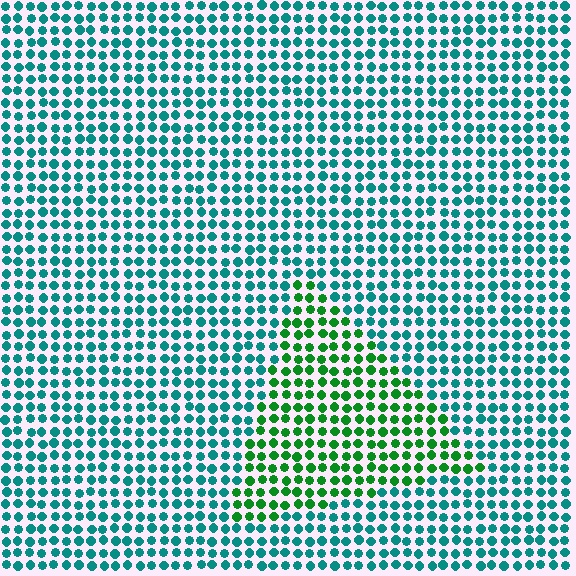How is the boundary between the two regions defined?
The boundary is defined purely by a slight shift in hue (about 46 degrees). Spacing, size, and orientation are identical on both sides.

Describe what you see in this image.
The image is filled with small teal elements in a uniform arrangement. A triangle-shaped region is visible where the elements are tinted to a slightly different hue, forming a subtle color boundary.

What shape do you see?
I see a triangle.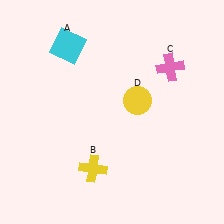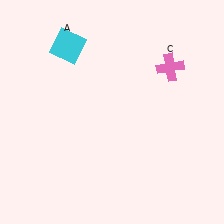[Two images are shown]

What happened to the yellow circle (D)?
The yellow circle (D) was removed in Image 2. It was in the top-right area of Image 1.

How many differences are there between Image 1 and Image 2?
There are 2 differences between the two images.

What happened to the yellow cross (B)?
The yellow cross (B) was removed in Image 2. It was in the bottom-left area of Image 1.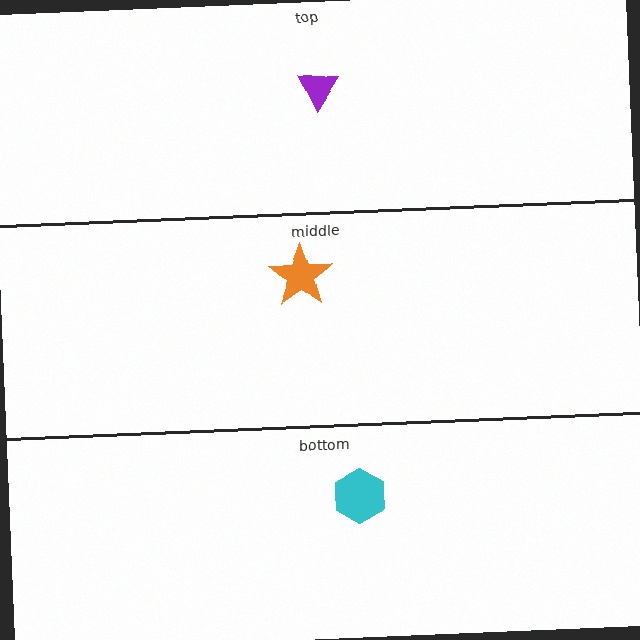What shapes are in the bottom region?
The cyan hexagon.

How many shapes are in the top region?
1.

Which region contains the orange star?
The middle region.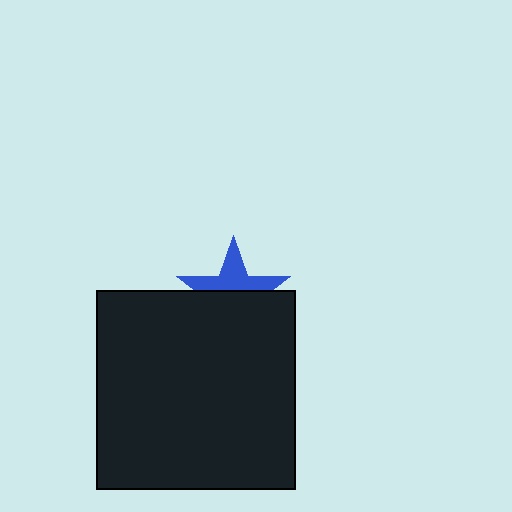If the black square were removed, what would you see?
You would see the complete blue star.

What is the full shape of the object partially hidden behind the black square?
The partially hidden object is a blue star.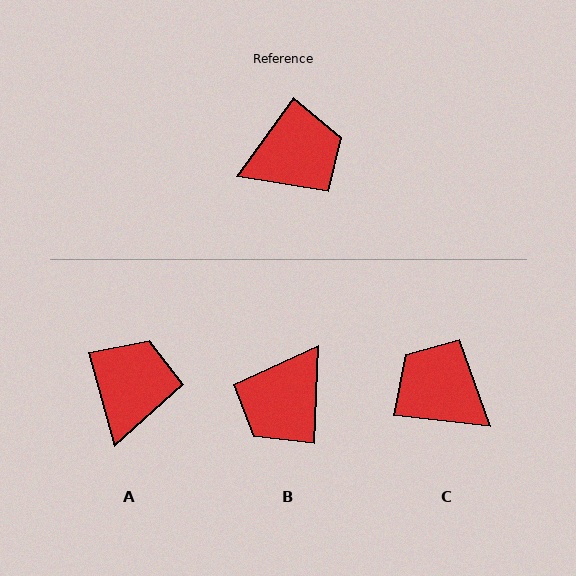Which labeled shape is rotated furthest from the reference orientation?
B, about 146 degrees away.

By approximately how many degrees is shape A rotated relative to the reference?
Approximately 51 degrees counter-clockwise.